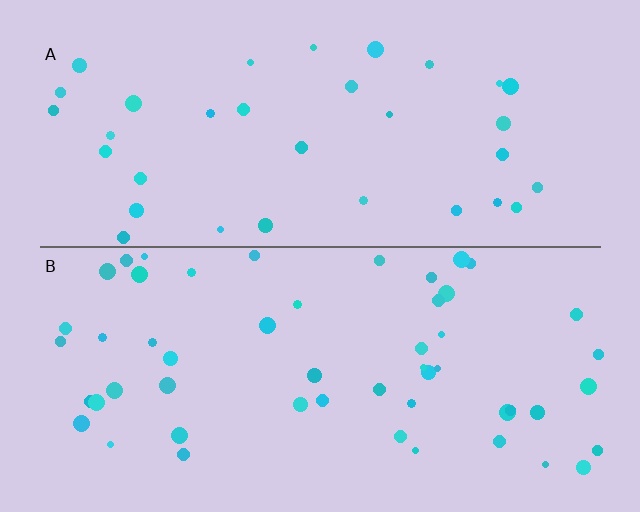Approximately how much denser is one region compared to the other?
Approximately 1.6× — region B over region A.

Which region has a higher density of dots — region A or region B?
B (the bottom).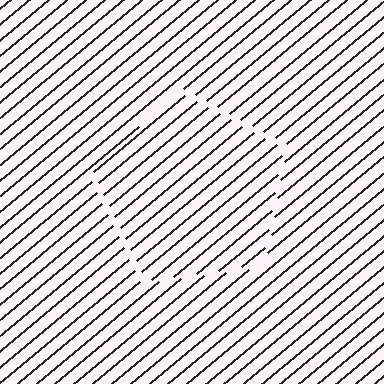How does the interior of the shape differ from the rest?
The interior of the shape contains the same grating, shifted by half a period — the contour is defined by the phase discontinuity where line-ends from the inner and outer gratings abut.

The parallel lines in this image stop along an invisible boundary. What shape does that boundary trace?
An illusory pentagon. The interior of the shape contains the same grating, shifted by half a period — the contour is defined by the phase discontinuity where line-ends from the inner and outer gratings abut.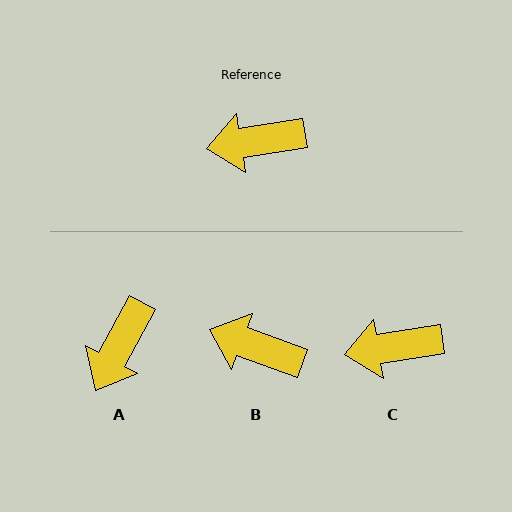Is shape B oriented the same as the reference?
No, it is off by about 29 degrees.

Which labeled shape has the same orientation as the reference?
C.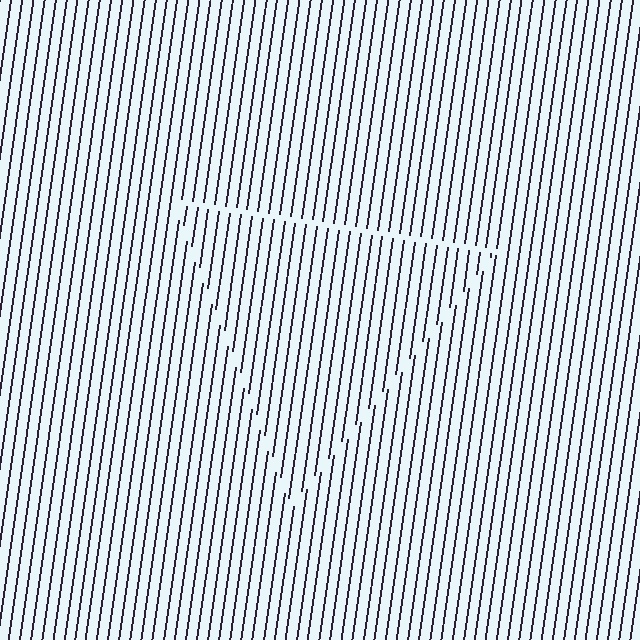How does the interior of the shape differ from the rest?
The interior of the shape contains the same grating, shifted by half a period — the contour is defined by the phase discontinuity where line-ends from the inner and outer gratings abut.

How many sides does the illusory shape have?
3 sides — the line-ends trace a triangle.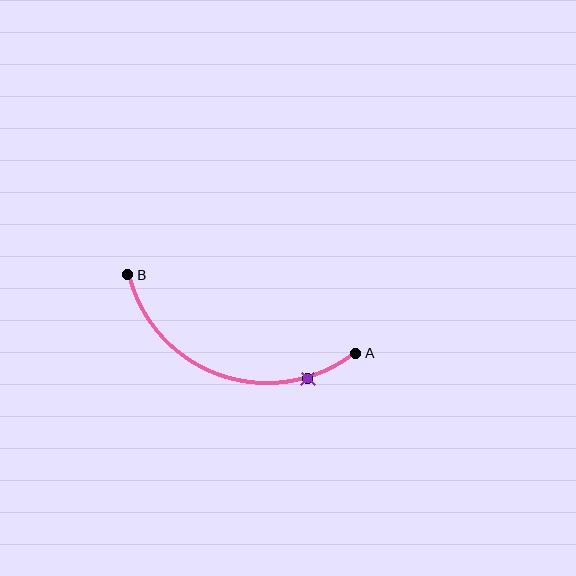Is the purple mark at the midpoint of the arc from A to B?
No. The purple mark lies on the arc but is closer to endpoint A. The arc midpoint would be at the point on the curve equidistant along the arc from both A and B.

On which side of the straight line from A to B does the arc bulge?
The arc bulges below the straight line connecting A and B.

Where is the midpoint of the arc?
The arc midpoint is the point on the curve farthest from the straight line joining A and B. It sits below that line.